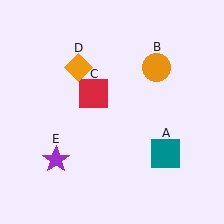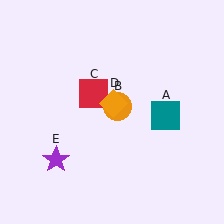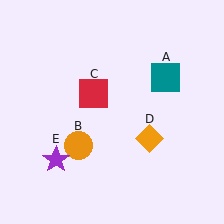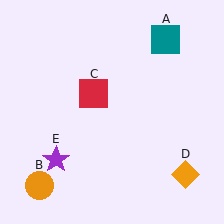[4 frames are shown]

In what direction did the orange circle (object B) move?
The orange circle (object B) moved down and to the left.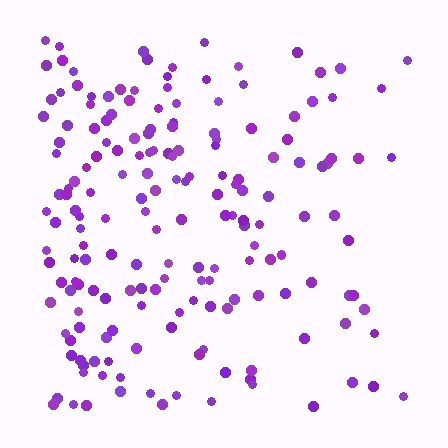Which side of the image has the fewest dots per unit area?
The right.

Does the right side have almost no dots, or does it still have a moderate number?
Still a moderate number, just noticeably fewer than the left.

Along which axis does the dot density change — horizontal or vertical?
Horizontal.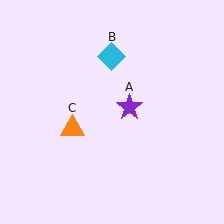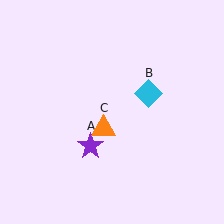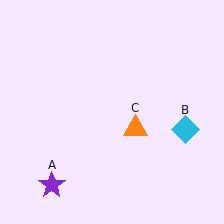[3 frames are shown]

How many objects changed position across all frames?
3 objects changed position: purple star (object A), cyan diamond (object B), orange triangle (object C).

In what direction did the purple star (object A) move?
The purple star (object A) moved down and to the left.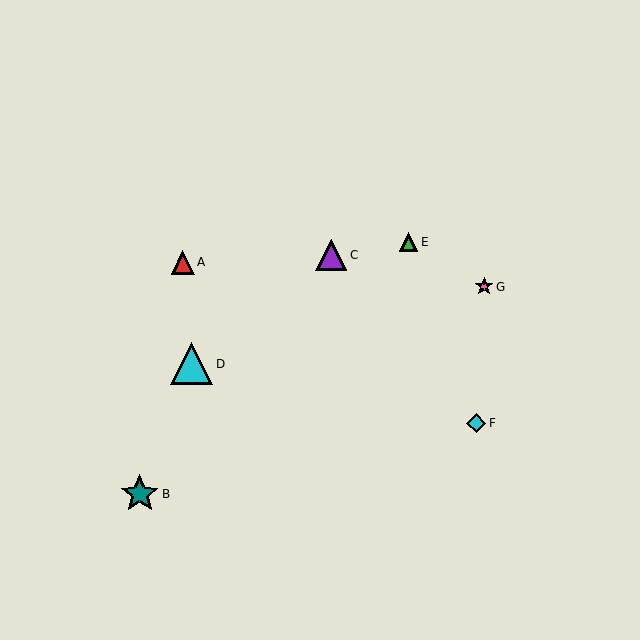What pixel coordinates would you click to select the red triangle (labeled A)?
Click at (183, 262) to select the red triangle A.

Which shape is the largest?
The cyan triangle (labeled D) is the largest.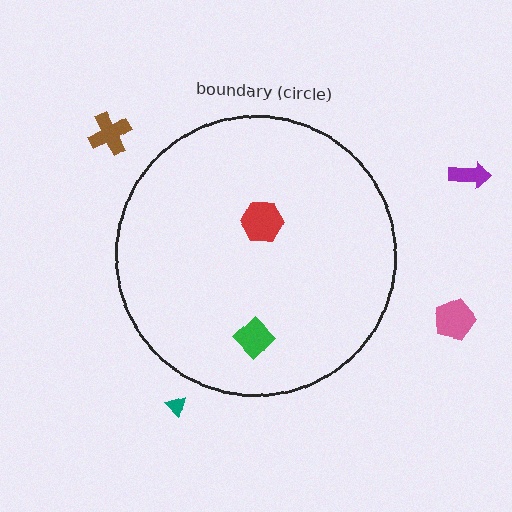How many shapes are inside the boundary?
2 inside, 4 outside.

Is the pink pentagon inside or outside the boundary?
Outside.